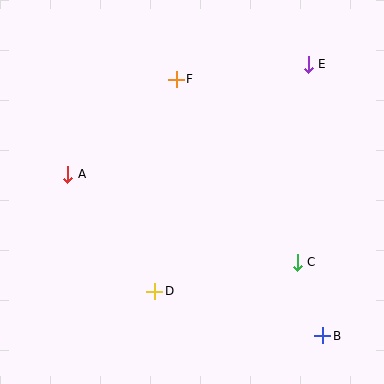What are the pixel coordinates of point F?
Point F is at (176, 80).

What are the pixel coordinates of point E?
Point E is at (308, 64).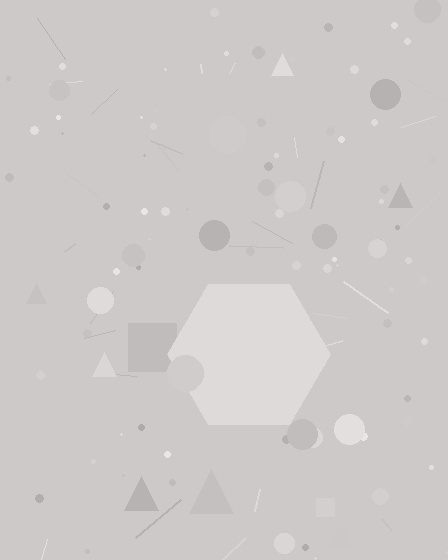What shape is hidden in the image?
A hexagon is hidden in the image.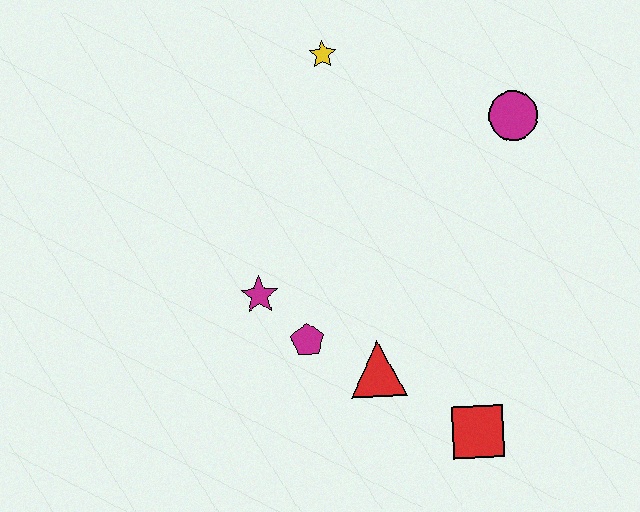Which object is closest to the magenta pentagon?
The magenta star is closest to the magenta pentagon.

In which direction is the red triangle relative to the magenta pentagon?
The red triangle is to the right of the magenta pentagon.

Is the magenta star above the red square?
Yes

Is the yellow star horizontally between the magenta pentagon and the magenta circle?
Yes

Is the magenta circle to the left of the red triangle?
No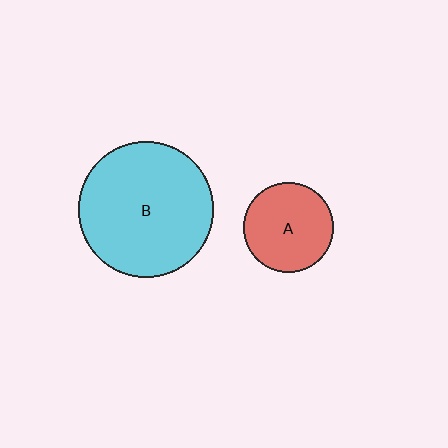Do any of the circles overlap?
No, none of the circles overlap.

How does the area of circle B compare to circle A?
Approximately 2.3 times.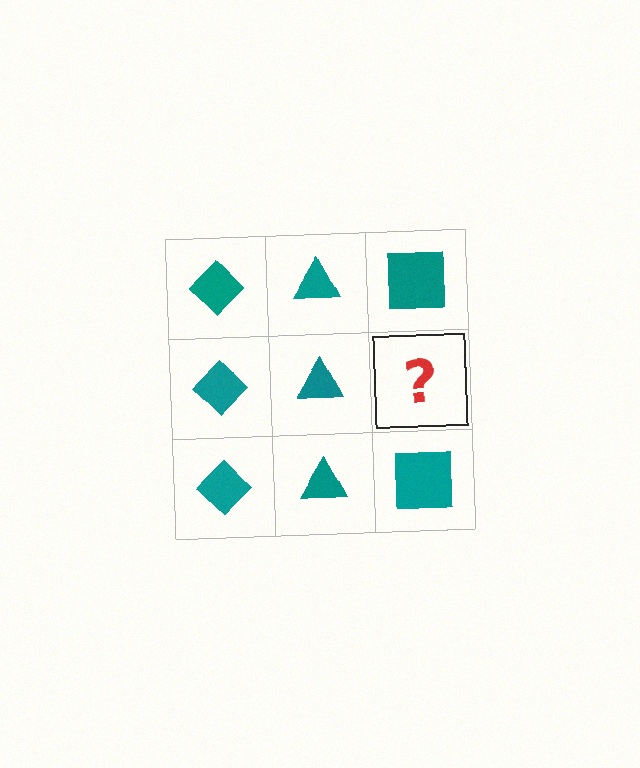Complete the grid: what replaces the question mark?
The question mark should be replaced with a teal square.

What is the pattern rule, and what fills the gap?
The rule is that each column has a consistent shape. The gap should be filled with a teal square.